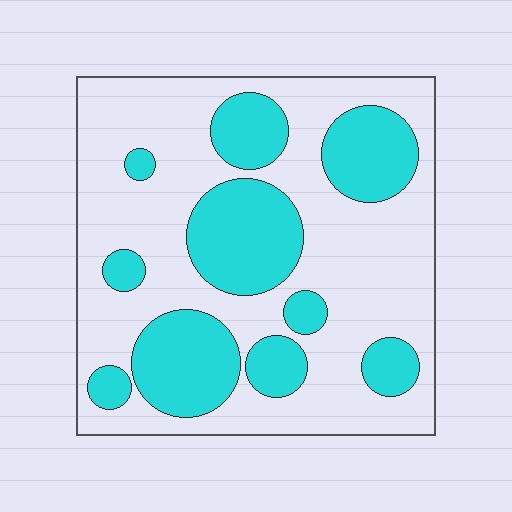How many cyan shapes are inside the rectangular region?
10.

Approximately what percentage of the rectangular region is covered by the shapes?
Approximately 35%.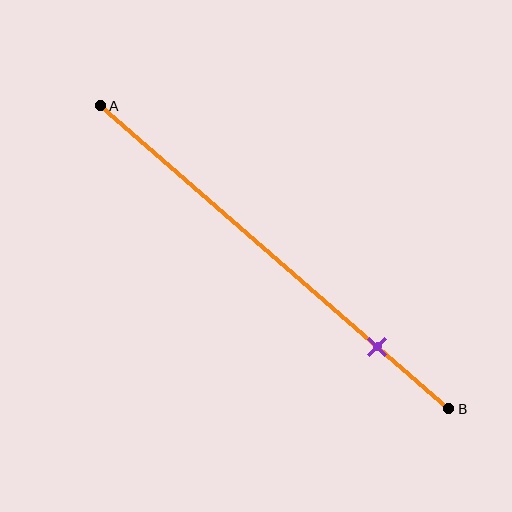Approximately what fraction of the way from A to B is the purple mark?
The purple mark is approximately 80% of the way from A to B.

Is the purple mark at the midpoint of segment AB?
No, the mark is at about 80% from A, not at the 50% midpoint.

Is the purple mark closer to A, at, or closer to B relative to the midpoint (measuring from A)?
The purple mark is closer to point B than the midpoint of segment AB.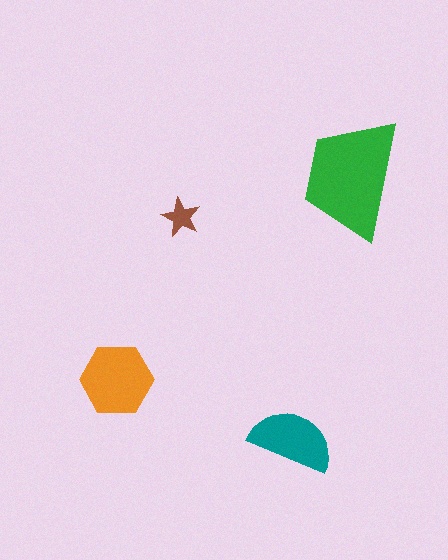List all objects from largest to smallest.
The green trapezoid, the orange hexagon, the teal semicircle, the brown star.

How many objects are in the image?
There are 4 objects in the image.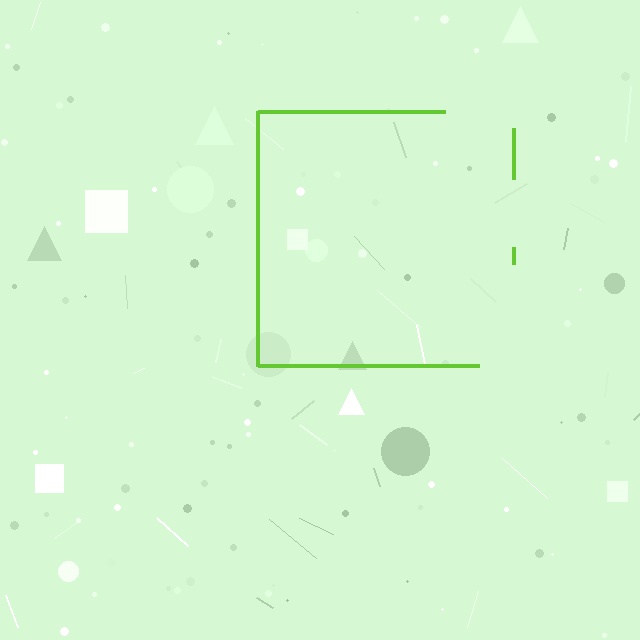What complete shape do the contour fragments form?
The contour fragments form a square.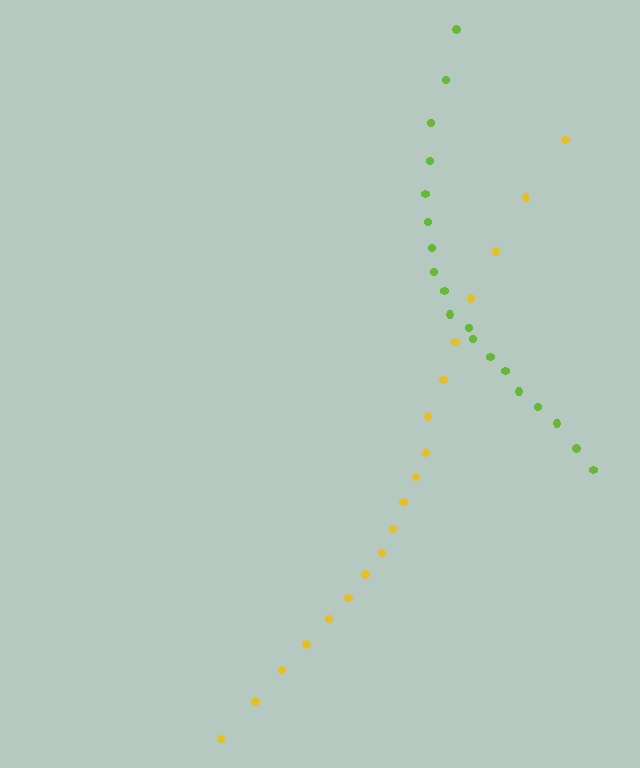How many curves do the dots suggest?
There are 2 distinct paths.